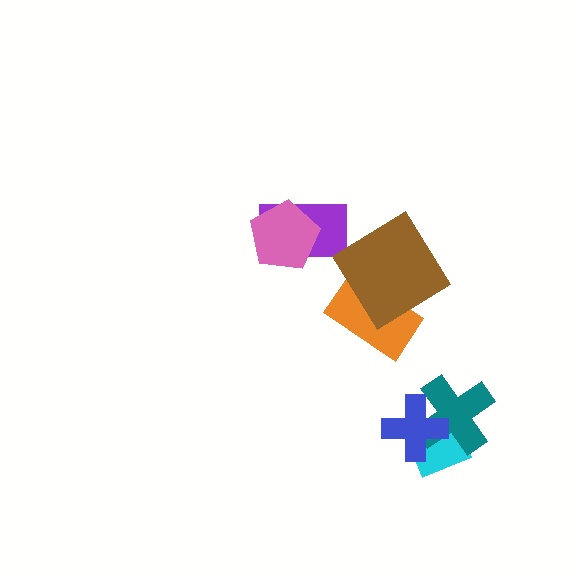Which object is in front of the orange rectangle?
The brown diamond is in front of the orange rectangle.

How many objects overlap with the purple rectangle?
1 object overlaps with the purple rectangle.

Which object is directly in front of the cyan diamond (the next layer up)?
The teal cross is directly in front of the cyan diamond.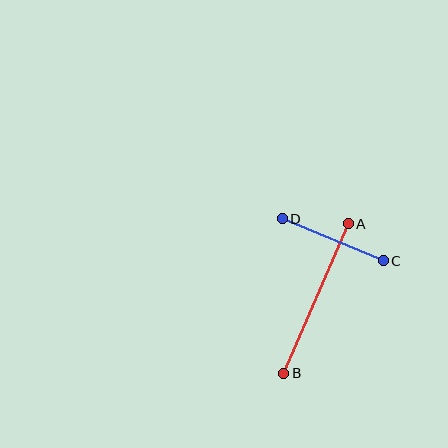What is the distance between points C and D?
The distance is approximately 110 pixels.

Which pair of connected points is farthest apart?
Points A and B are farthest apart.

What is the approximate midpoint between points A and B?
The midpoint is at approximately (316, 299) pixels.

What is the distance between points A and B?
The distance is approximately 163 pixels.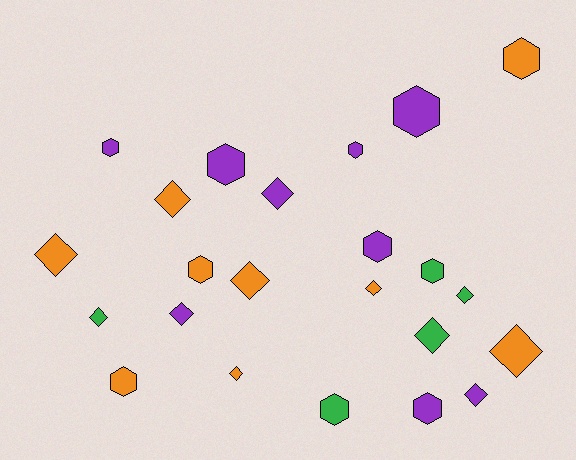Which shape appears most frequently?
Diamond, with 12 objects.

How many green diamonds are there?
There are 3 green diamonds.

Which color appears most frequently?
Orange, with 9 objects.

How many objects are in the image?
There are 23 objects.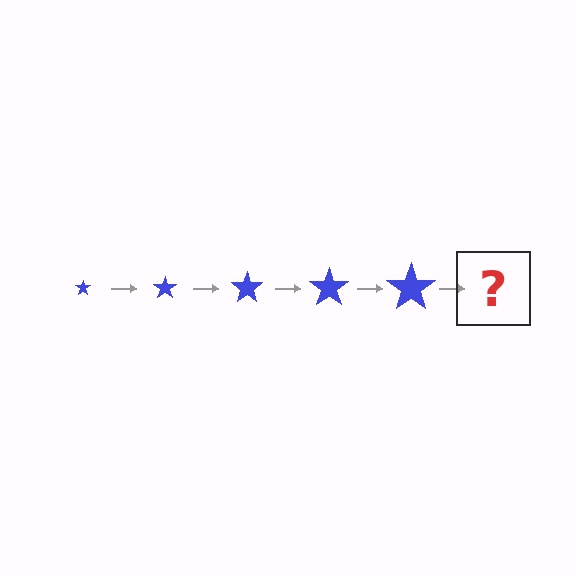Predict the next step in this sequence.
The next step is a blue star, larger than the previous one.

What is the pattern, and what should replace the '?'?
The pattern is that the star gets progressively larger each step. The '?' should be a blue star, larger than the previous one.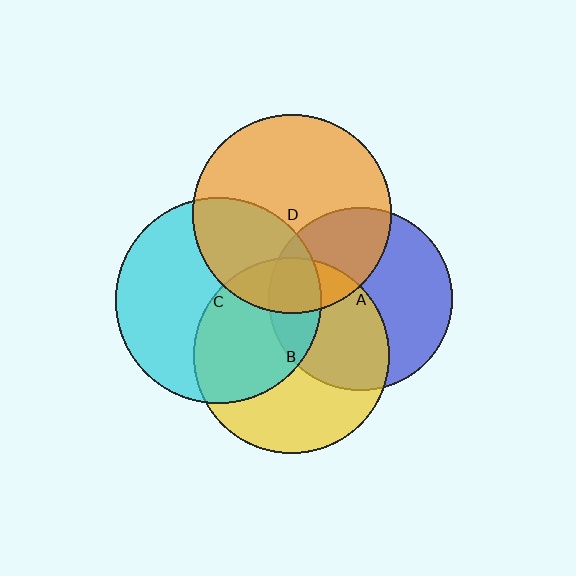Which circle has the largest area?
Circle C (cyan).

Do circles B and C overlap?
Yes.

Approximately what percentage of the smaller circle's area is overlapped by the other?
Approximately 45%.